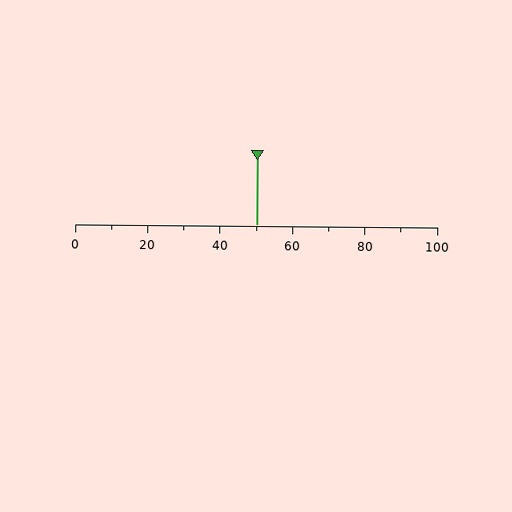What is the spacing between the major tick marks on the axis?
The major ticks are spaced 20 apart.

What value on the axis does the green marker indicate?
The marker indicates approximately 50.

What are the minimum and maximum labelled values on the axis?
The axis runs from 0 to 100.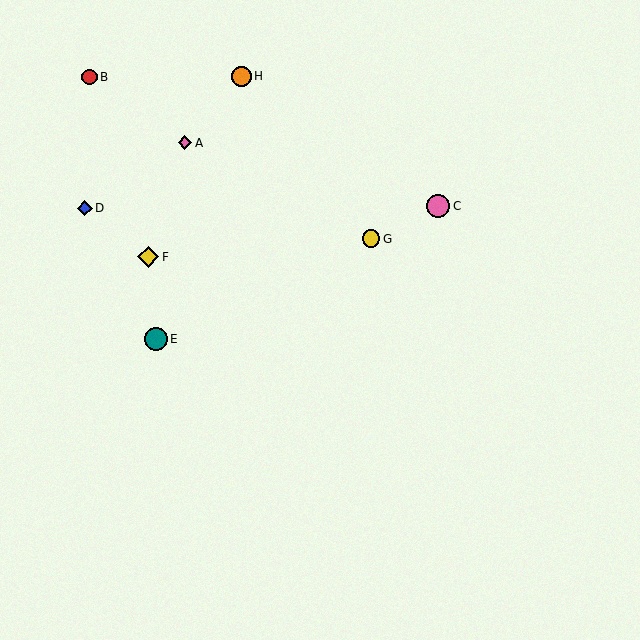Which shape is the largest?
The pink circle (labeled C) is the largest.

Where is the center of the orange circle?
The center of the orange circle is at (241, 76).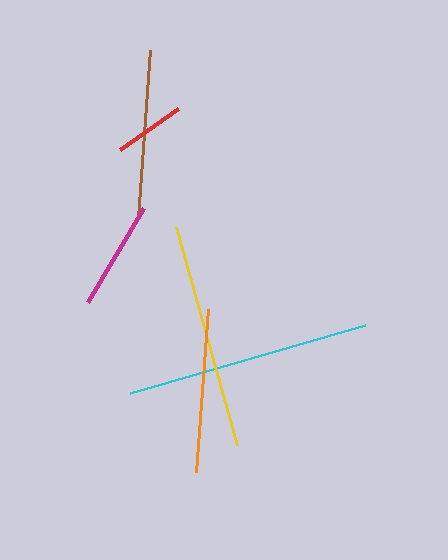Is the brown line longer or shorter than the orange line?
The brown line is longer than the orange line.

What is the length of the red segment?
The red segment is approximately 71 pixels long.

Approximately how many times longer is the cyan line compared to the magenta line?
The cyan line is approximately 2.2 times the length of the magenta line.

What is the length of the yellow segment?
The yellow segment is approximately 226 pixels long.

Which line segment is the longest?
The cyan line is the longest at approximately 244 pixels.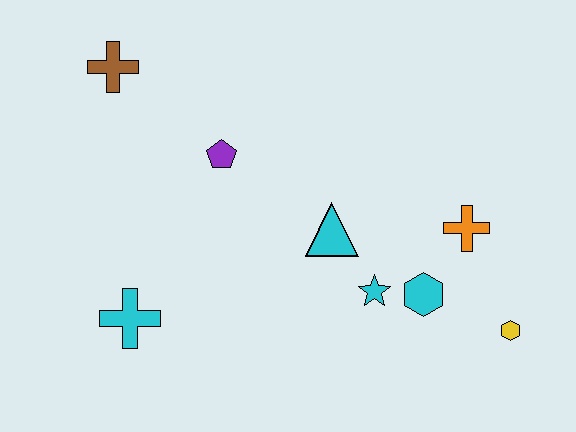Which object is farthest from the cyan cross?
The yellow hexagon is farthest from the cyan cross.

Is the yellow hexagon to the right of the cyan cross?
Yes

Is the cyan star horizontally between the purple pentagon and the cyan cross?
No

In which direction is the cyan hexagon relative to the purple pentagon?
The cyan hexagon is to the right of the purple pentagon.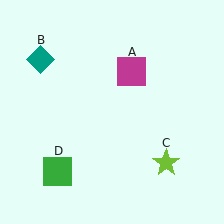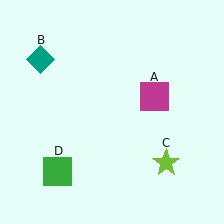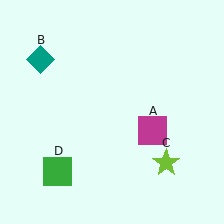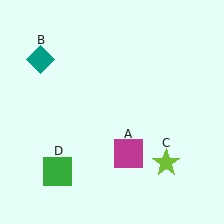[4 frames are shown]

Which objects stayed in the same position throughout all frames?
Teal diamond (object B) and lime star (object C) and green square (object D) remained stationary.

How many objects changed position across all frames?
1 object changed position: magenta square (object A).